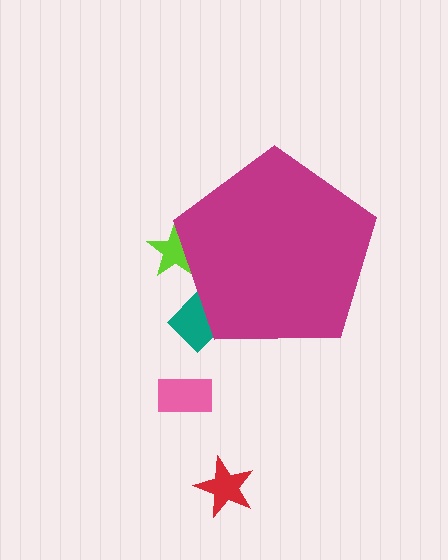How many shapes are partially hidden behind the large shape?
2 shapes are partially hidden.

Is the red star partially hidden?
No, the red star is fully visible.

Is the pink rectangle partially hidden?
No, the pink rectangle is fully visible.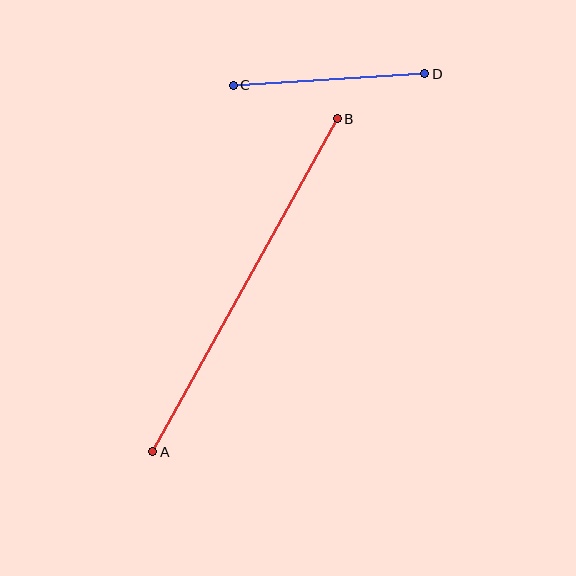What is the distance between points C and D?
The distance is approximately 192 pixels.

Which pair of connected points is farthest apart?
Points A and B are farthest apart.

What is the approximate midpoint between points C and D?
The midpoint is at approximately (329, 80) pixels.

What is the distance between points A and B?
The distance is approximately 381 pixels.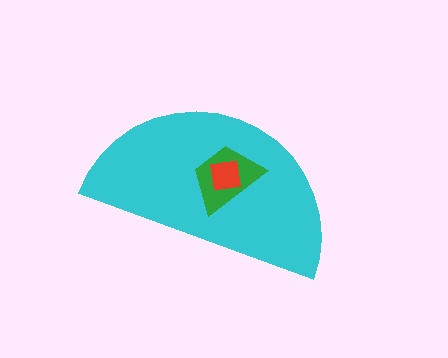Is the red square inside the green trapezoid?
Yes.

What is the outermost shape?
The cyan semicircle.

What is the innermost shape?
The red square.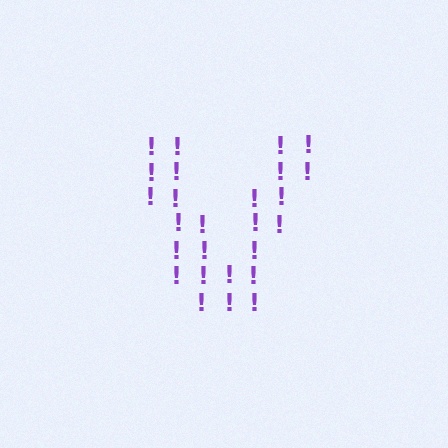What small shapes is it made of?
It is made of small exclamation marks.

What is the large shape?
The large shape is the letter V.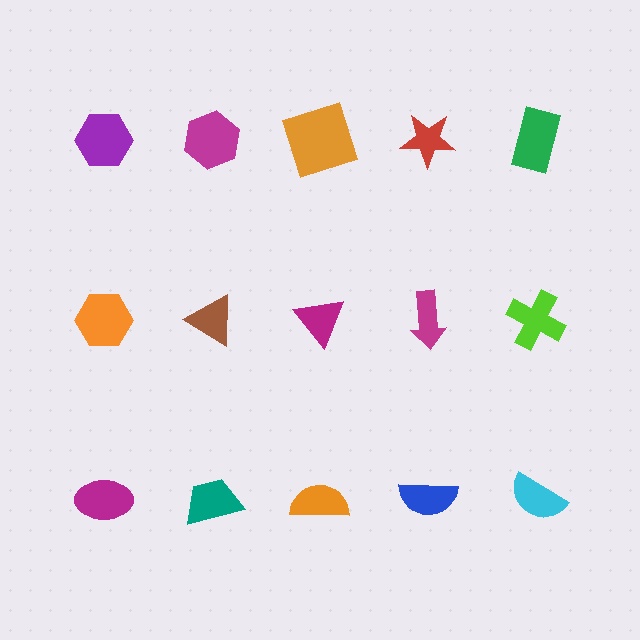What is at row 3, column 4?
A blue semicircle.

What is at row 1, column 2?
A magenta hexagon.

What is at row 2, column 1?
An orange hexagon.